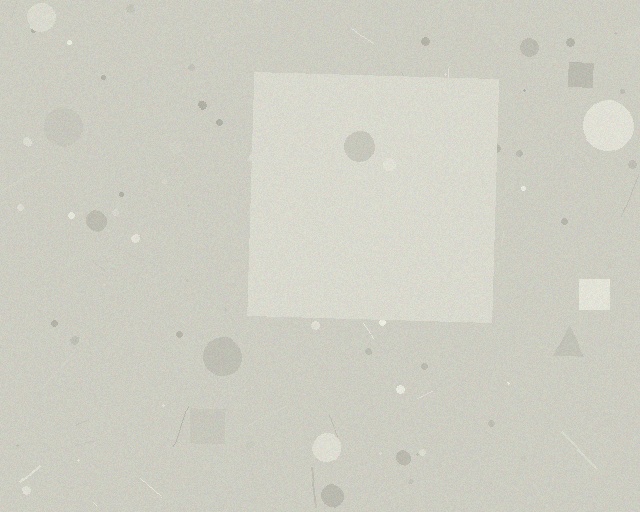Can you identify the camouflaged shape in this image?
The camouflaged shape is a square.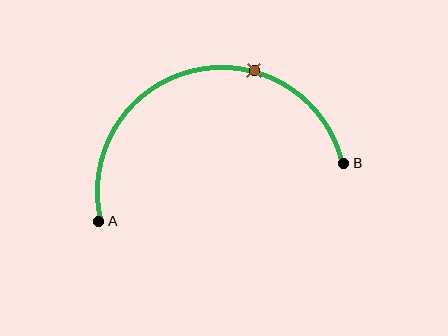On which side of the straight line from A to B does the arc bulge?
The arc bulges above the straight line connecting A and B.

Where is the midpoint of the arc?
The arc midpoint is the point on the curve farthest from the straight line joining A and B. It sits above that line.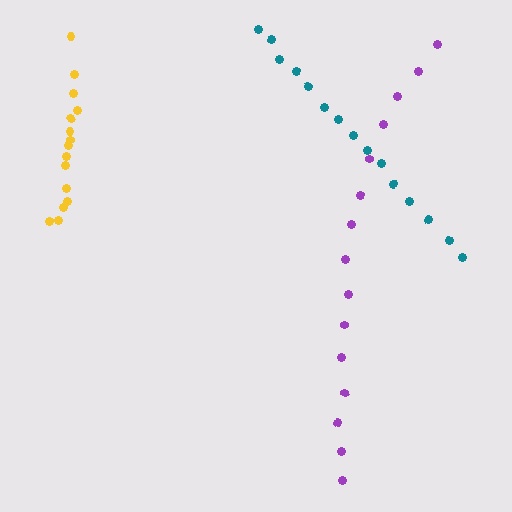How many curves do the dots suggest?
There are 3 distinct paths.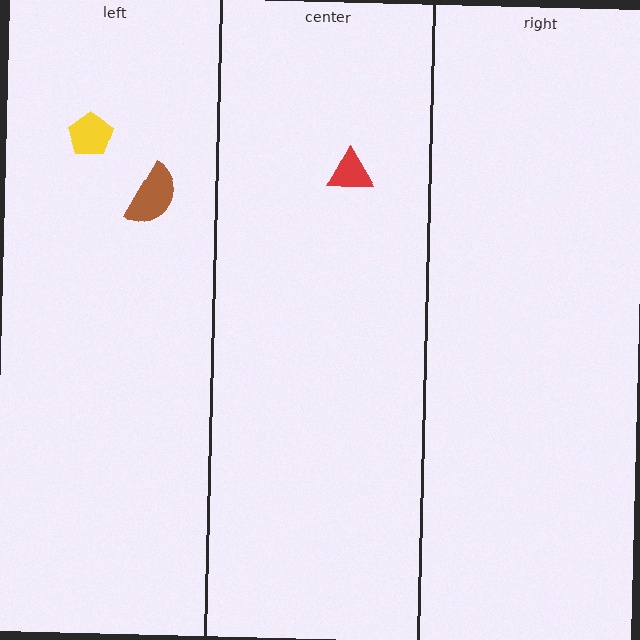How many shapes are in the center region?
1.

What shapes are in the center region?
The red triangle.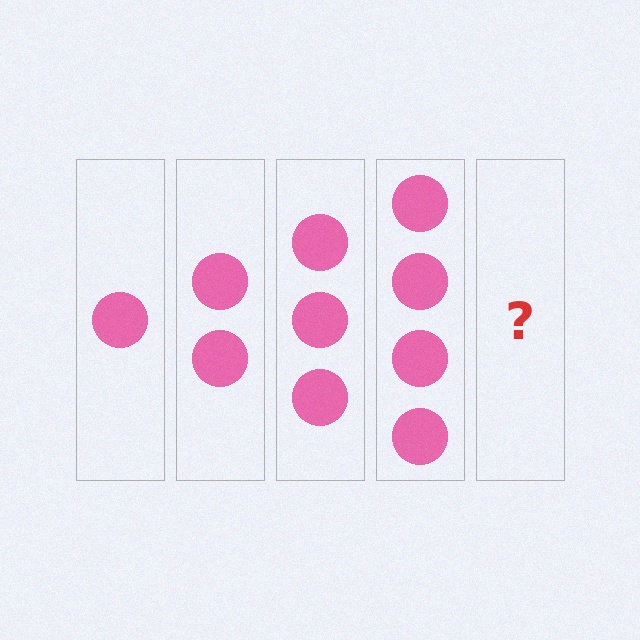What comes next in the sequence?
The next element should be 5 circles.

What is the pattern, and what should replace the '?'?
The pattern is that each step adds one more circle. The '?' should be 5 circles.